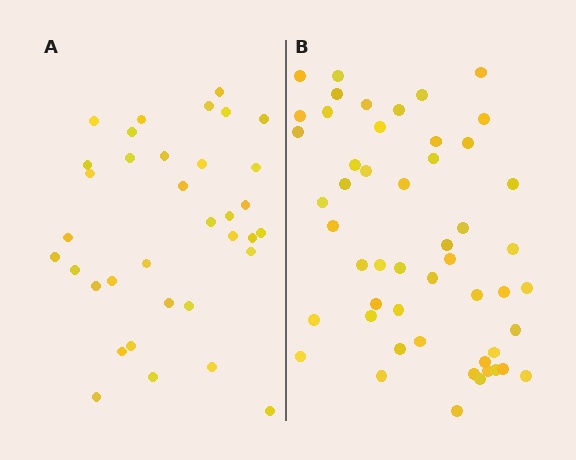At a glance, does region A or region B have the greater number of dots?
Region B (the right region) has more dots.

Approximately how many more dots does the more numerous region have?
Region B has approximately 15 more dots than region A.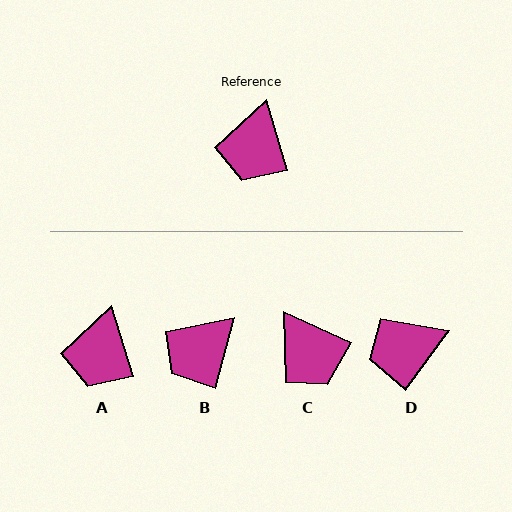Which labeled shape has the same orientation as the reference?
A.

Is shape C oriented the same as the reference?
No, it is off by about 48 degrees.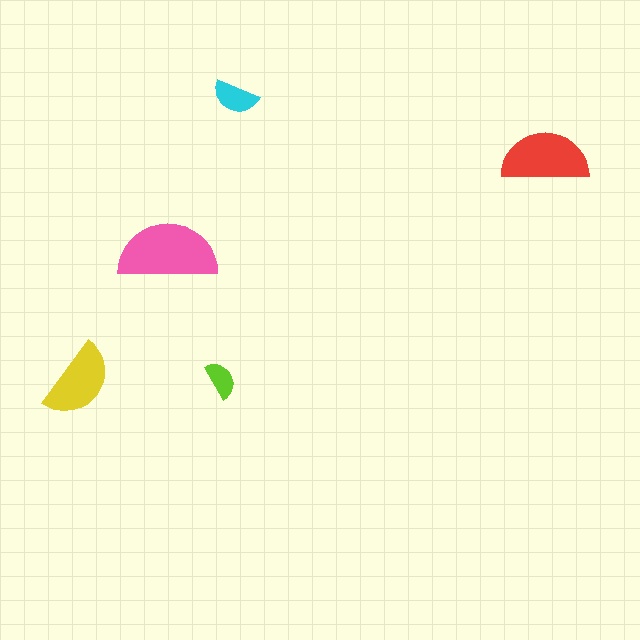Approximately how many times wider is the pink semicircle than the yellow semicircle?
About 1.5 times wider.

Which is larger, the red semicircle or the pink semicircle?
The pink one.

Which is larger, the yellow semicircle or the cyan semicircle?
The yellow one.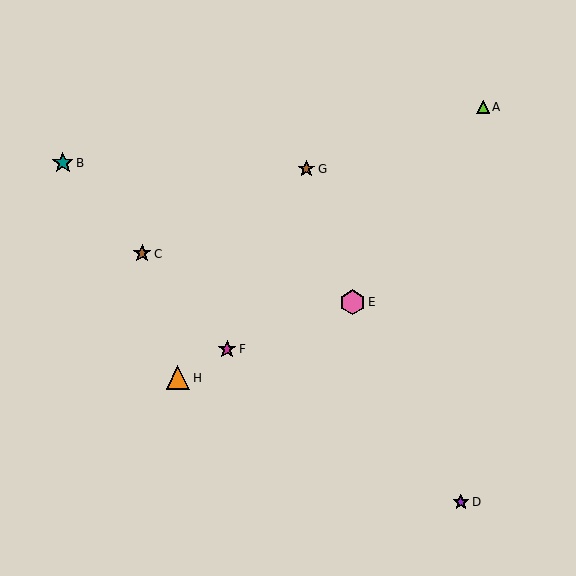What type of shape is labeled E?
Shape E is a pink hexagon.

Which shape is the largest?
The pink hexagon (labeled E) is the largest.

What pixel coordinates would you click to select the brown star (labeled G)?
Click at (306, 169) to select the brown star G.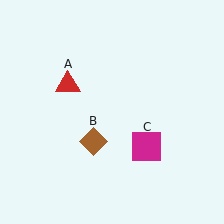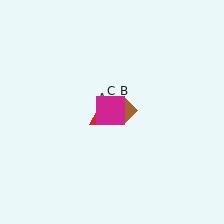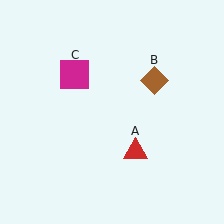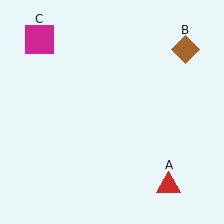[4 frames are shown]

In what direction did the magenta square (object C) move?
The magenta square (object C) moved up and to the left.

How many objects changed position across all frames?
3 objects changed position: red triangle (object A), brown diamond (object B), magenta square (object C).